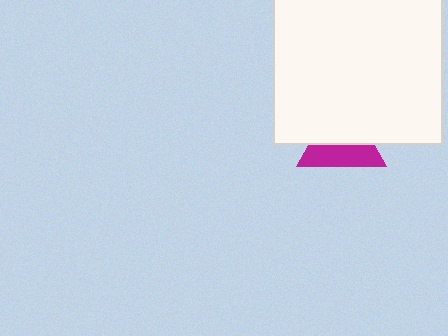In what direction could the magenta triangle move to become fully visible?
The magenta triangle could move down. That would shift it out from behind the white square entirely.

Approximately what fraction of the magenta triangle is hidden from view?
Roughly 53% of the magenta triangle is hidden behind the white square.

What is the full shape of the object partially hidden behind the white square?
The partially hidden object is a magenta triangle.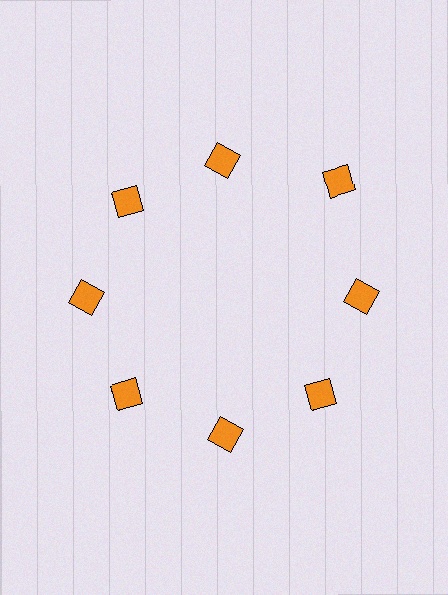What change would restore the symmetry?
The symmetry would be restored by moving it inward, back onto the ring so that all 8 squares sit at equal angles and equal distance from the center.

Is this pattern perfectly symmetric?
No. The 8 orange squares are arranged in a ring, but one element near the 2 o'clock position is pushed outward from the center, breaking the 8-fold rotational symmetry.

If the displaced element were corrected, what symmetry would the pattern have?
It would have 8-fold rotational symmetry — the pattern would map onto itself every 45 degrees.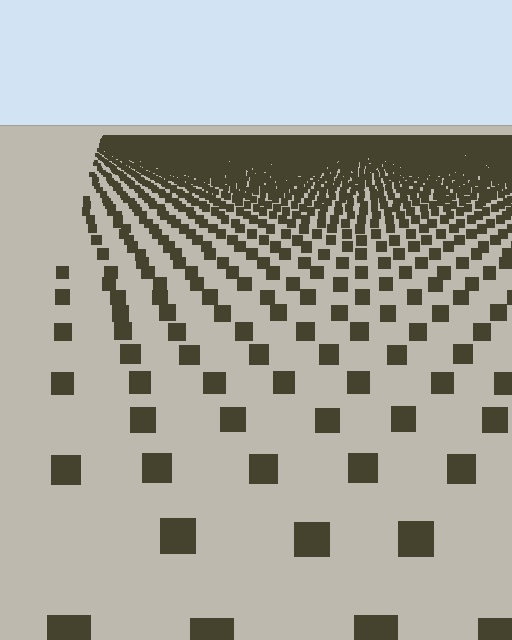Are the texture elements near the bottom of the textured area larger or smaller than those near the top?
Larger. Near the bottom, elements are closer to the viewer and appear at a bigger on-screen size.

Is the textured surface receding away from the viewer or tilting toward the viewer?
The surface is receding away from the viewer. Texture elements get smaller and denser toward the top.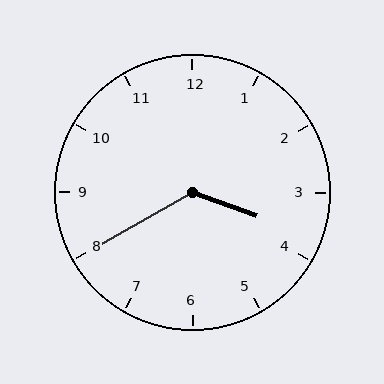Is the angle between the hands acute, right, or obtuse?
It is obtuse.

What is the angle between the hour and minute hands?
Approximately 130 degrees.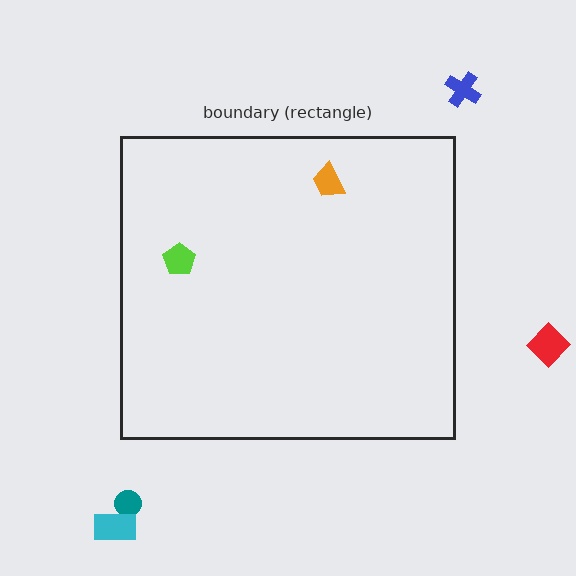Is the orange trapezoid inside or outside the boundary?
Inside.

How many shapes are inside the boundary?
2 inside, 4 outside.